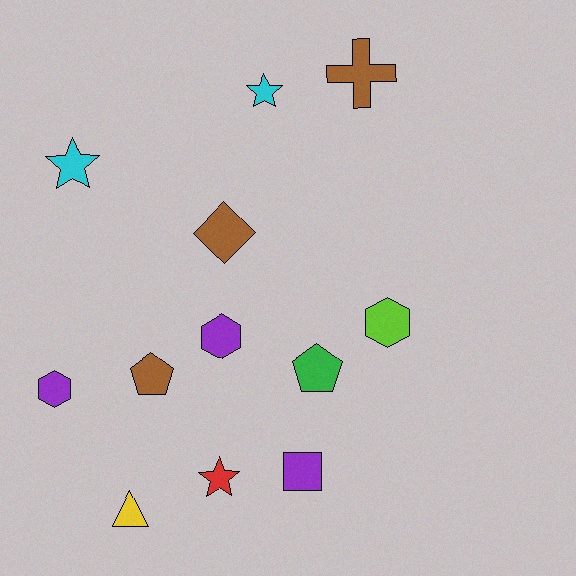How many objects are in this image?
There are 12 objects.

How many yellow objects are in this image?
There is 1 yellow object.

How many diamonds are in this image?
There is 1 diamond.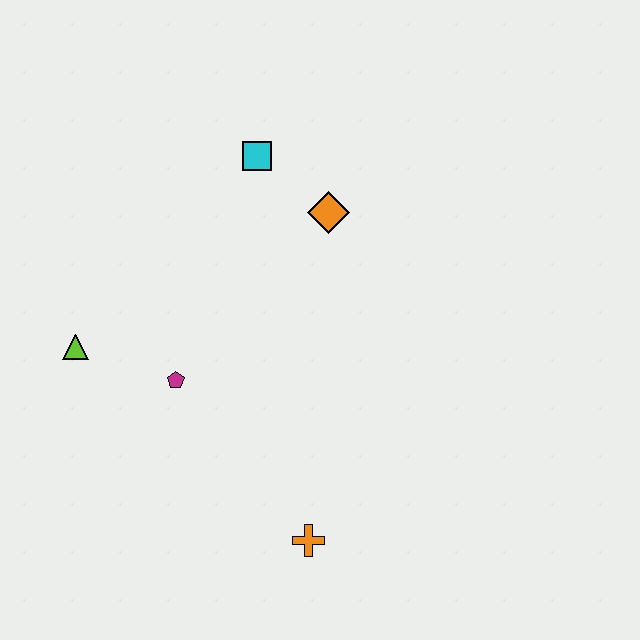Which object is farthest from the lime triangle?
The orange cross is farthest from the lime triangle.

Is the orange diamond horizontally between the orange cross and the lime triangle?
No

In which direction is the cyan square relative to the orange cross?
The cyan square is above the orange cross.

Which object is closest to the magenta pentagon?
The lime triangle is closest to the magenta pentagon.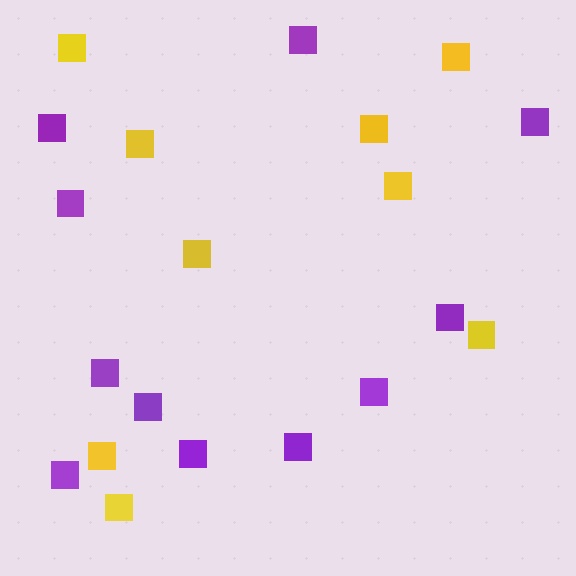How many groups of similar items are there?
There are 2 groups: one group of yellow squares (9) and one group of purple squares (11).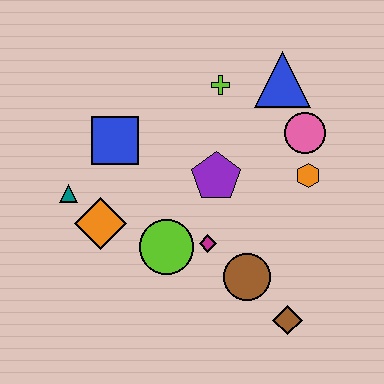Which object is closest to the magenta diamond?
The lime circle is closest to the magenta diamond.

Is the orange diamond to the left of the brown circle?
Yes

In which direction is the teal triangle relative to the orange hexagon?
The teal triangle is to the left of the orange hexagon.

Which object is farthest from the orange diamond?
The blue triangle is farthest from the orange diamond.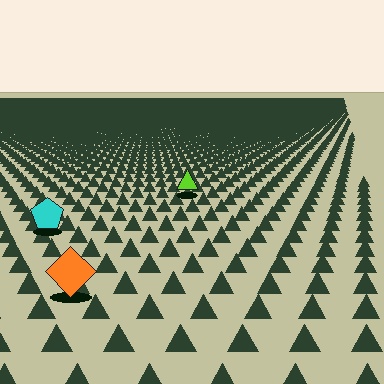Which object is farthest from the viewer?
The lime triangle is farthest from the viewer. It appears smaller and the ground texture around it is denser.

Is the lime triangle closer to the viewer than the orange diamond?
No. The orange diamond is closer — you can tell from the texture gradient: the ground texture is coarser near it.